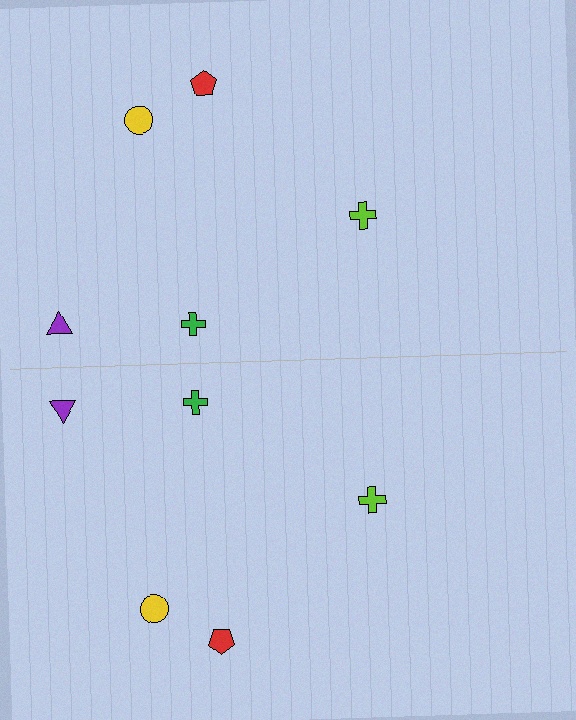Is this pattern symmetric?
Yes, this pattern has bilateral (reflection) symmetry.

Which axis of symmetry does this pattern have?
The pattern has a horizontal axis of symmetry running through the center of the image.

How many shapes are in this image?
There are 10 shapes in this image.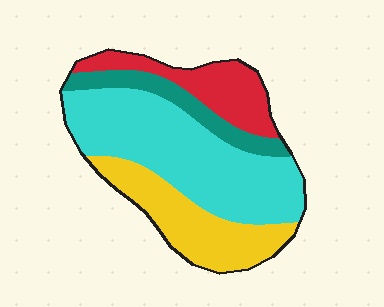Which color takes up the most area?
Cyan, at roughly 45%.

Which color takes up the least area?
Teal, at roughly 10%.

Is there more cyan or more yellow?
Cyan.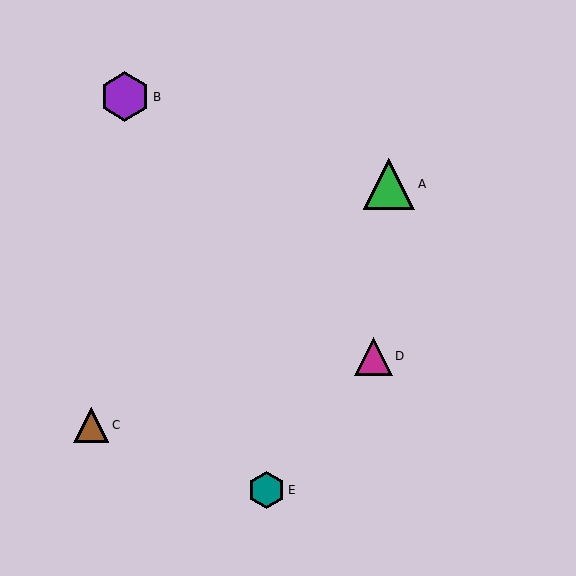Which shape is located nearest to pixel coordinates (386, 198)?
The green triangle (labeled A) at (389, 184) is nearest to that location.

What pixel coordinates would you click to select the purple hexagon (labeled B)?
Click at (125, 97) to select the purple hexagon B.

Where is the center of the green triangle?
The center of the green triangle is at (389, 184).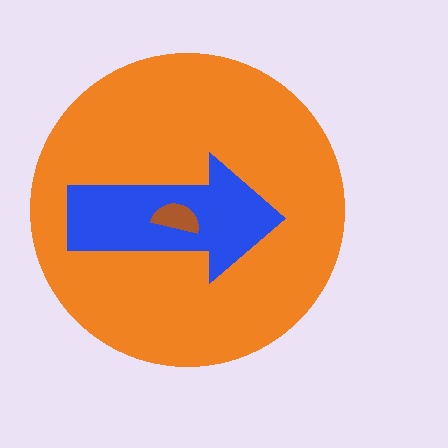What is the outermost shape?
The orange circle.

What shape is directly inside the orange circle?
The blue arrow.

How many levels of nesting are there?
3.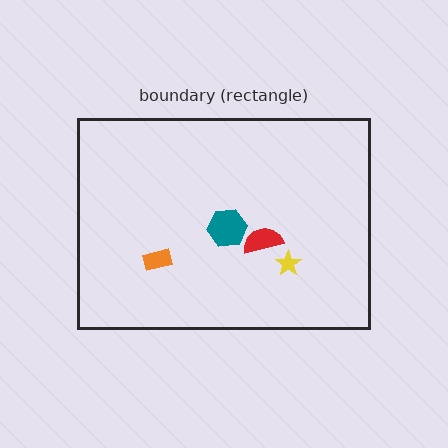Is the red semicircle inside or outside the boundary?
Inside.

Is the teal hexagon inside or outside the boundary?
Inside.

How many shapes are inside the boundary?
4 inside, 0 outside.